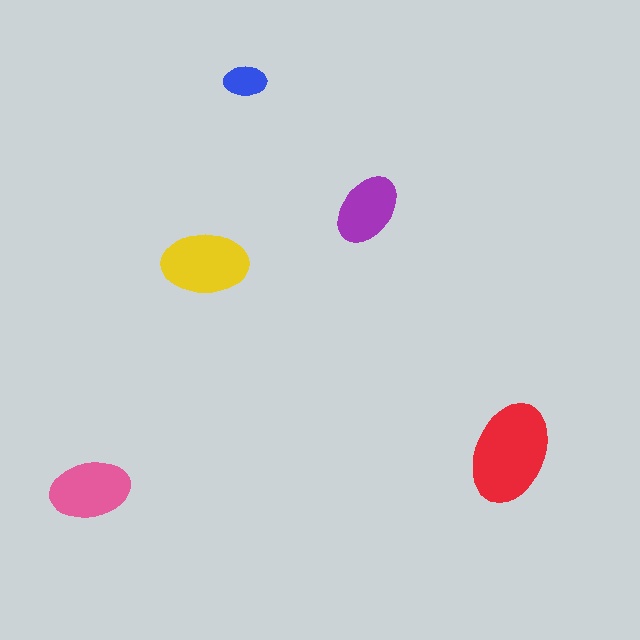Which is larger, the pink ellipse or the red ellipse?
The red one.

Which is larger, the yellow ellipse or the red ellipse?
The red one.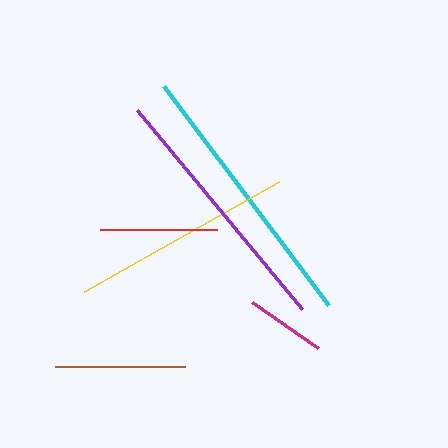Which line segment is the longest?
The cyan line is the longest at approximately 273 pixels.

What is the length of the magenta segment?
The magenta segment is approximately 80 pixels long.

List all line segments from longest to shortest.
From longest to shortest: cyan, purple, yellow, brown, red, magenta.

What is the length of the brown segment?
The brown segment is approximately 129 pixels long.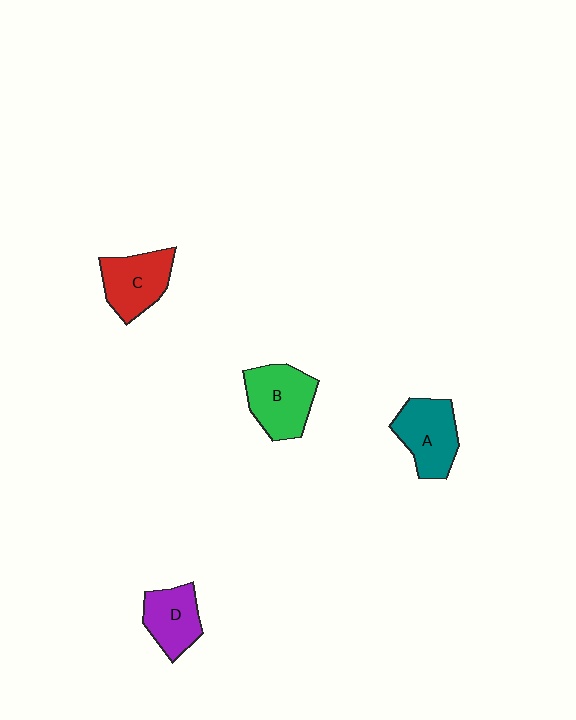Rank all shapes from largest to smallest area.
From largest to smallest: B (green), A (teal), C (red), D (purple).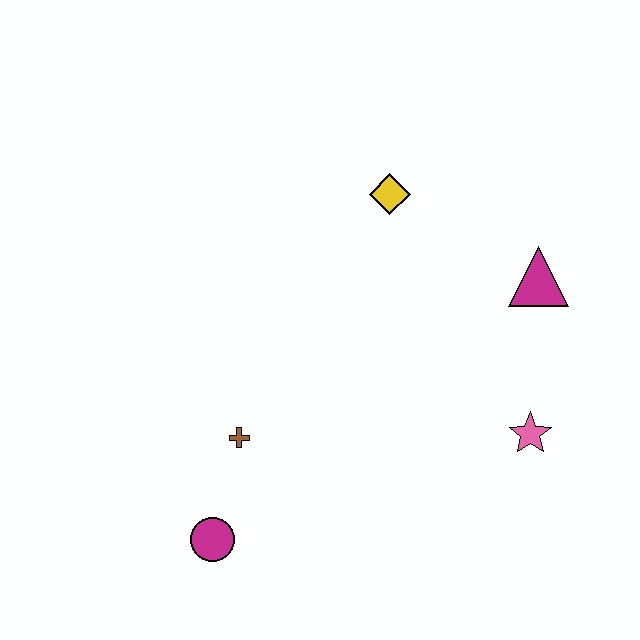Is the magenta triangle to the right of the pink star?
Yes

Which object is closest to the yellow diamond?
The magenta triangle is closest to the yellow diamond.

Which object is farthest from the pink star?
The magenta circle is farthest from the pink star.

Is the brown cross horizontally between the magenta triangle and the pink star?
No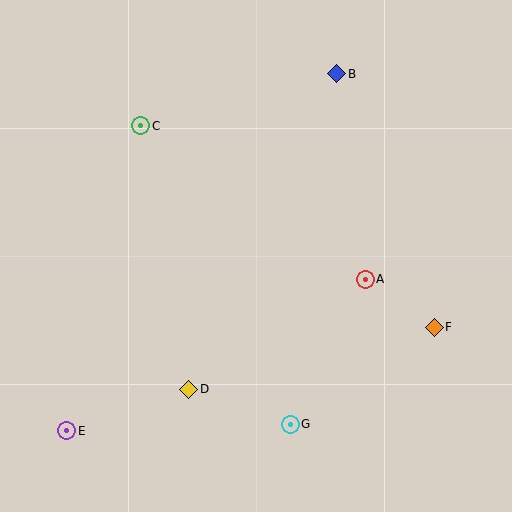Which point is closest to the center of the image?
Point A at (365, 279) is closest to the center.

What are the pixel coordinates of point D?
Point D is at (189, 389).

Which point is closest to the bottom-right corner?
Point F is closest to the bottom-right corner.